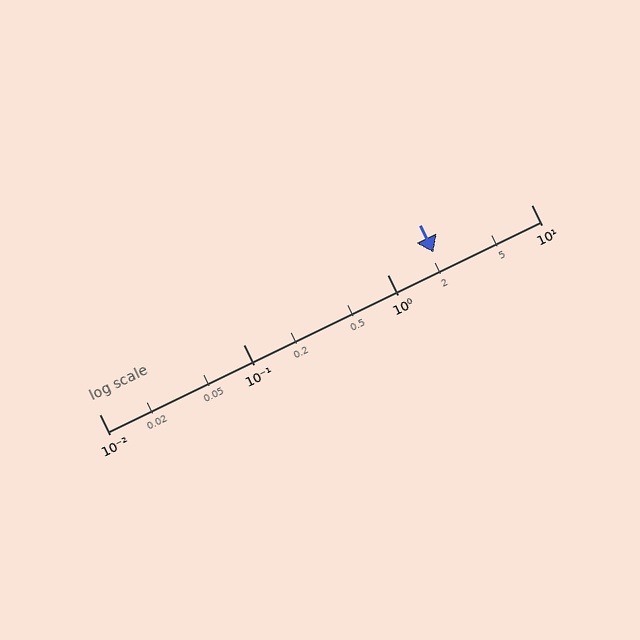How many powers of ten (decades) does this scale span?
The scale spans 3 decades, from 0.01 to 10.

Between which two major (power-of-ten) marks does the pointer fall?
The pointer is between 1 and 10.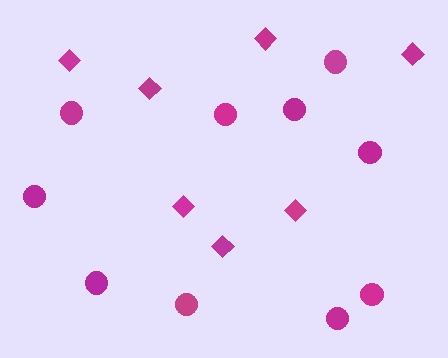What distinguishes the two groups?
There are 2 groups: one group of circles (10) and one group of diamonds (7).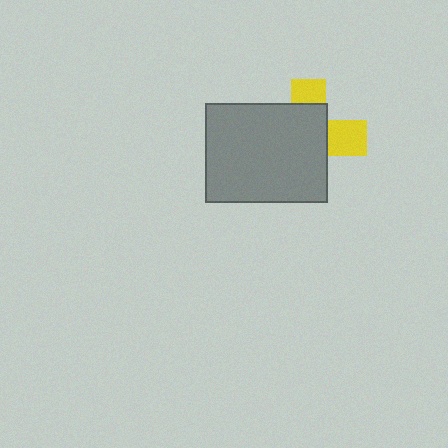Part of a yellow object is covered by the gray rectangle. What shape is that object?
It is a cross.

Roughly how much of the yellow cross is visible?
A small part of it is visible (roughly 32%).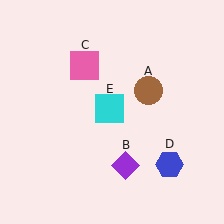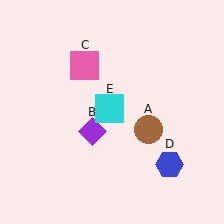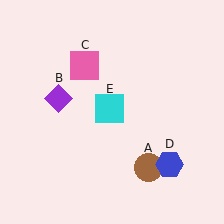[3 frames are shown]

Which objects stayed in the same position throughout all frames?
Pink square (object C) and blue hexagon (object D) and cyan square (object E) remained stationary.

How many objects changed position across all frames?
2 objects changed position: brown circle (object A), purple diamond (object B).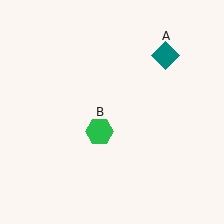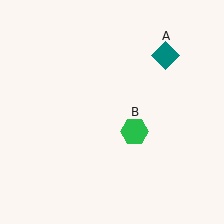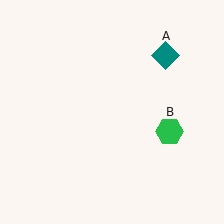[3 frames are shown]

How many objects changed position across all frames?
1 object changed position: green hexagon (object B).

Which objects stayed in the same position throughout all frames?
Teal diamond (object A) remained stationary.